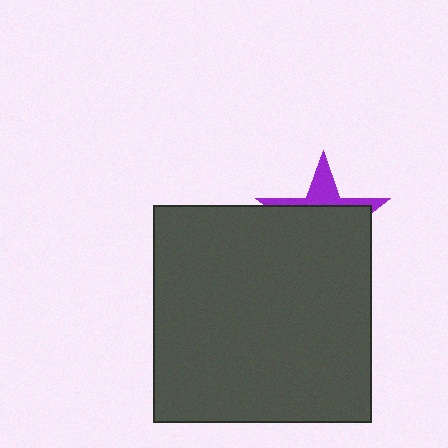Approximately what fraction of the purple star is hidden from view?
Roughly 69% of the purple star is hidden behind the dark gray square.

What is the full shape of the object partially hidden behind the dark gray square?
The partially hidden object is a purple star.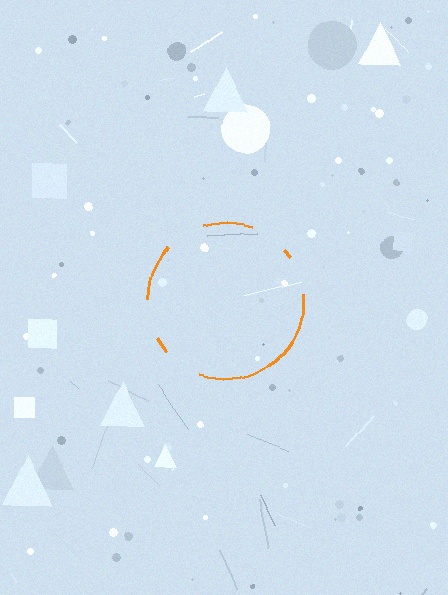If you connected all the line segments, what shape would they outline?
They would outline a circle.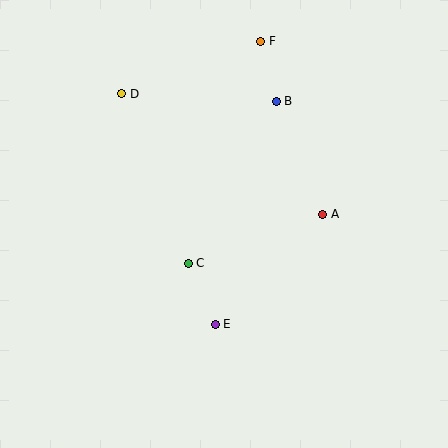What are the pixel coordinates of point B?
Point B is at (276, 101).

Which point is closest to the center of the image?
Point C at (188, 263) is closest to the center.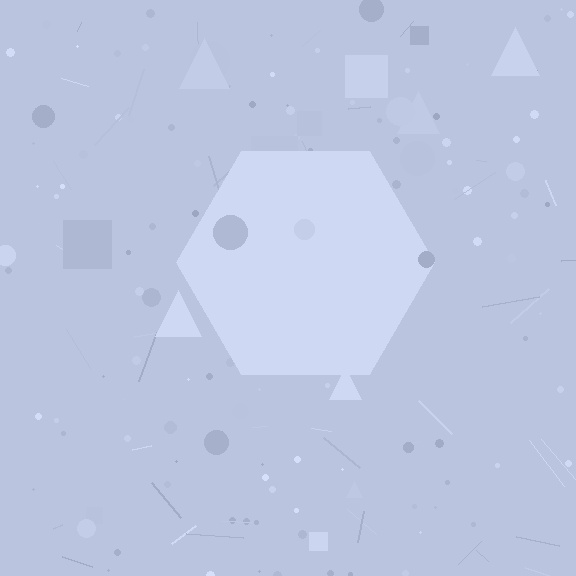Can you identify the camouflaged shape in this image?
The camouflaged shape is a hexagon.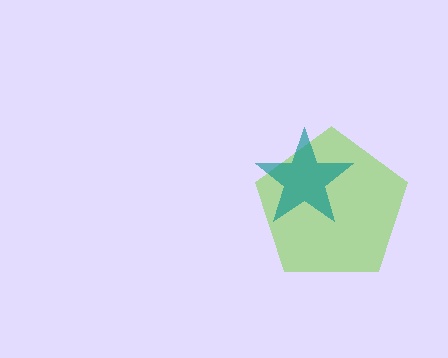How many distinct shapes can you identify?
There are 2 distinct shapes: a lime pentagon, a teal star.